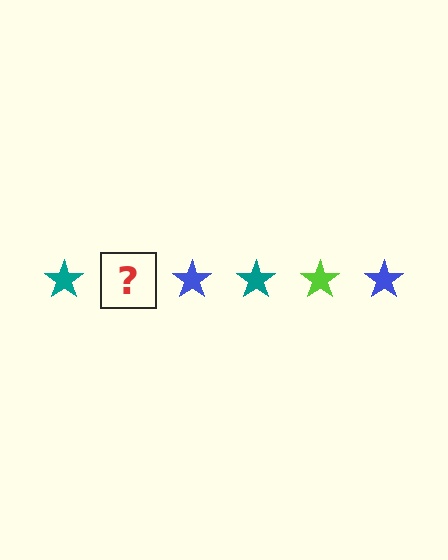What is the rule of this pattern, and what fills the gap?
The rule is that the pattern cycles through teal, lime, blue stars. The gap should be filled with a lime star.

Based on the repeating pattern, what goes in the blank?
The blank should be a lime star.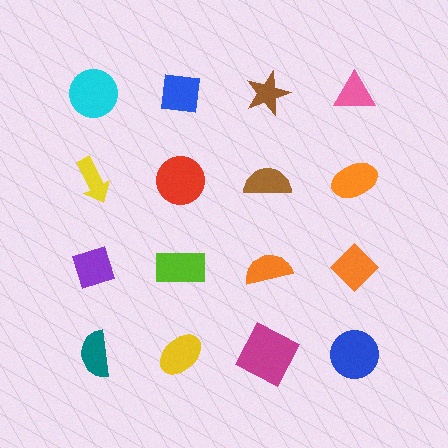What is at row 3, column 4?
An orange diamond.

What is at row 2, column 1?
A yellow arrow.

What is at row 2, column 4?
An orange ellipse.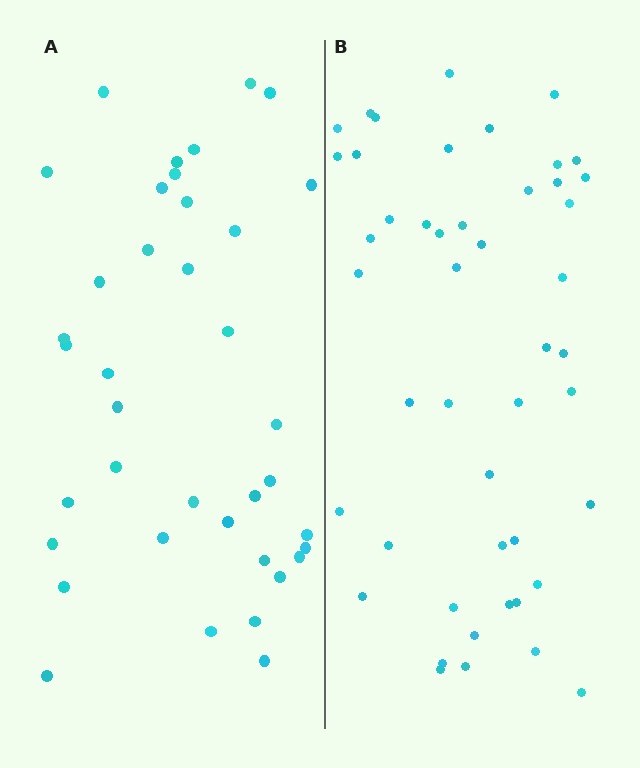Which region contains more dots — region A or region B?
Region B (the right region) has more dots.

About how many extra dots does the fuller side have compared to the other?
Region B has roughly 8 or so more dots than region A.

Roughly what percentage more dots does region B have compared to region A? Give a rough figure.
About 25% more.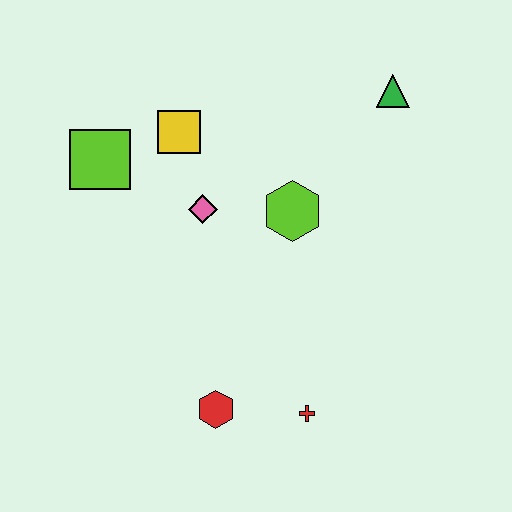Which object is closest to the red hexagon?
The red cross is closest to the red hexagon.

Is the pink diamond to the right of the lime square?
Yes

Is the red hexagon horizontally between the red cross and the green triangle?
No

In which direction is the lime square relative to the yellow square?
The lime square is to the left of the yellow square.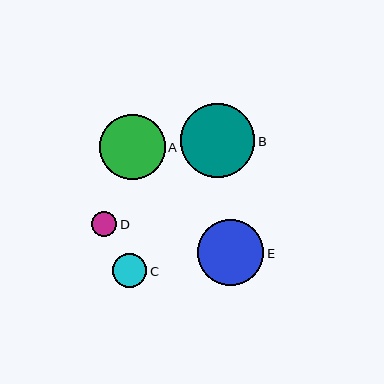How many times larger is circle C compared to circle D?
Circle C is approximately 1.4 times the size of circle D.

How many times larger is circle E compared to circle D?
Circle E is approximately 2.6 times the size of circle D.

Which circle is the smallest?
Circle D is the smallest with a size of approximately 25 pixels.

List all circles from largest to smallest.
From largest to smallest: B, E, A, C, D.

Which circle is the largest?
Circle B is the largest with a size of approximately 74 pixels.